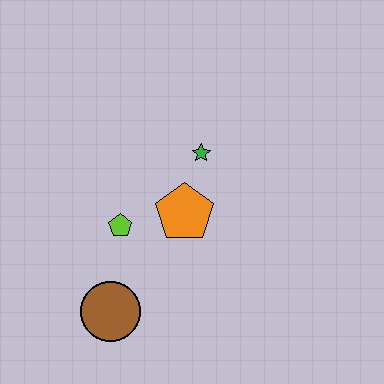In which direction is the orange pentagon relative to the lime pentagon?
The orange pentagon is to the right of the lime pentagon.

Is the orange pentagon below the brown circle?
No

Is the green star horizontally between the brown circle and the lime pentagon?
No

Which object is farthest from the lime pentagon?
The green star is farthest from the lime pentagon.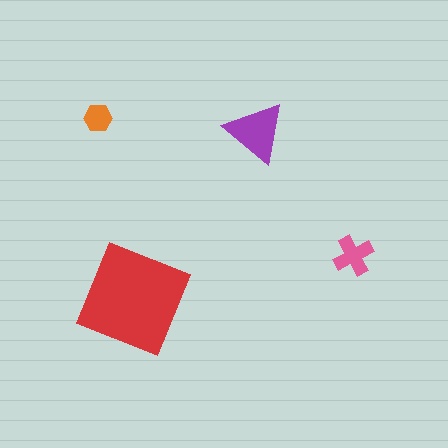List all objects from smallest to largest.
The orange hexagon, the pink cross, the purple triangle, the red square.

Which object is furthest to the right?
The pink cross is rightmost.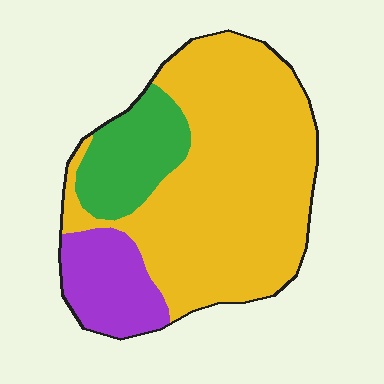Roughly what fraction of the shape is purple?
Purple takes up about one sixth (1/6) of the shape.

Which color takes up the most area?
Yellow, at roughly 70%.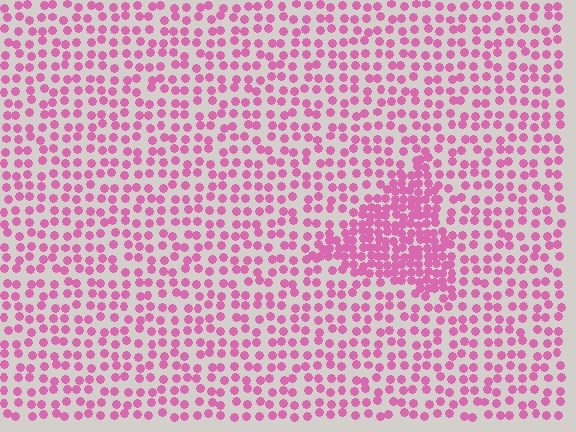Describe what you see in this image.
The image contains small pink elements arranged at two different densities. A triangle-shaped region is visible where the elements are more densely packed than the surrounding area.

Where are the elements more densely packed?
The elements are more densely packed inside the triangle boundary.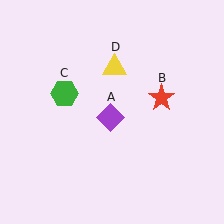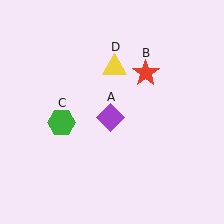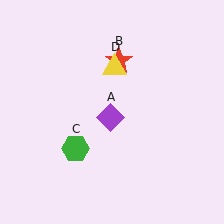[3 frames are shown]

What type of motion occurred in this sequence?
The red star (object B), green hexagon (object C) rotated counterclockwise around the center of the scene.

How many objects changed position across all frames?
2 objects changed position: red star (object B), green hexagon (object C).